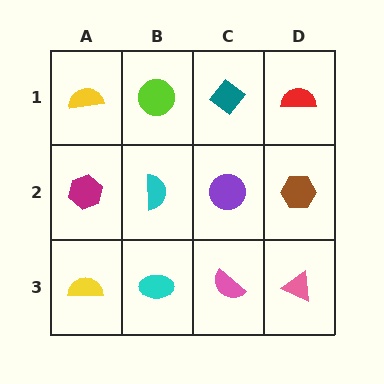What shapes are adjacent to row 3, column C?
A purple circle (row 2, column C), a cyan ellipse (row 3, column B), a pink triangle (row 3, column D).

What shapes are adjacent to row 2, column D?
A red semicircle (row 1, column D), a pink triangle (row 3, column D), a purple circle (row 2, column C).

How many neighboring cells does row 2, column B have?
4.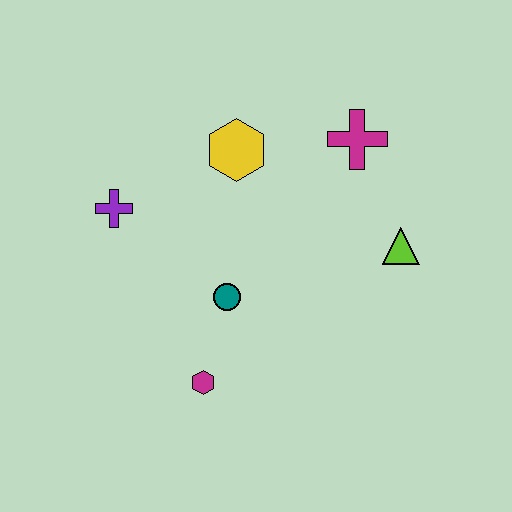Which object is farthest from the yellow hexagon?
The magenta hexagon is farthest from the yellow hexagon.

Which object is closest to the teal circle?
The magenta hexagon is closest to the teal circle.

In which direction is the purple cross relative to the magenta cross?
The purple cross is to the left of the magenta cross.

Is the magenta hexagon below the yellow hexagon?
Yes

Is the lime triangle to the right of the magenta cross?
Yes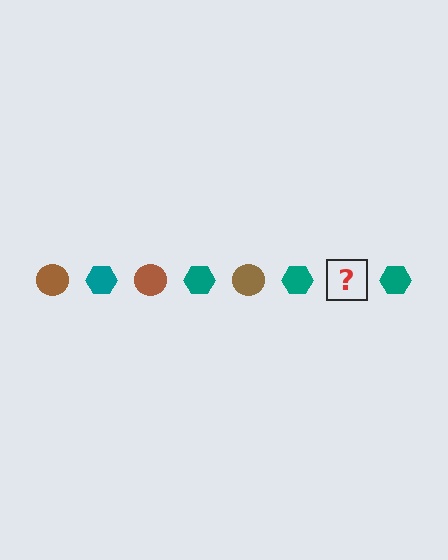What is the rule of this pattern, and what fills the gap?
The rule is that the pattern alternates between brown circle and teal hexagon. The gap should be filled with a brown circle.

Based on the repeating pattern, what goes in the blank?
The blank should be a brown circle.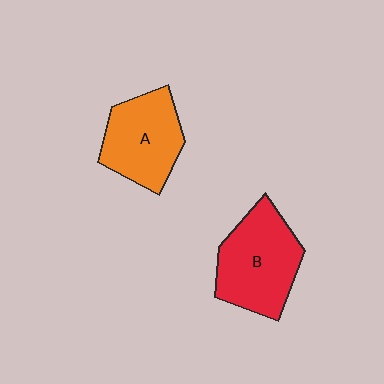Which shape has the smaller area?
Shape A (orange).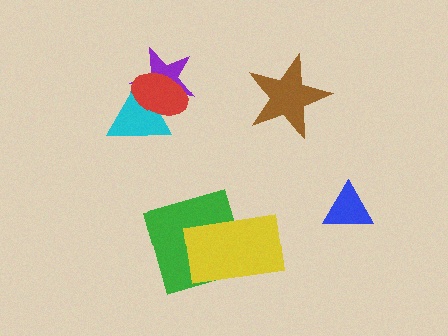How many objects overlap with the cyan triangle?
2 objects overlap with the cyan triangle.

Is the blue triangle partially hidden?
No, no other shape covers it.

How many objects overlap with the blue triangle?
0 objects overlap with the blue triangle.